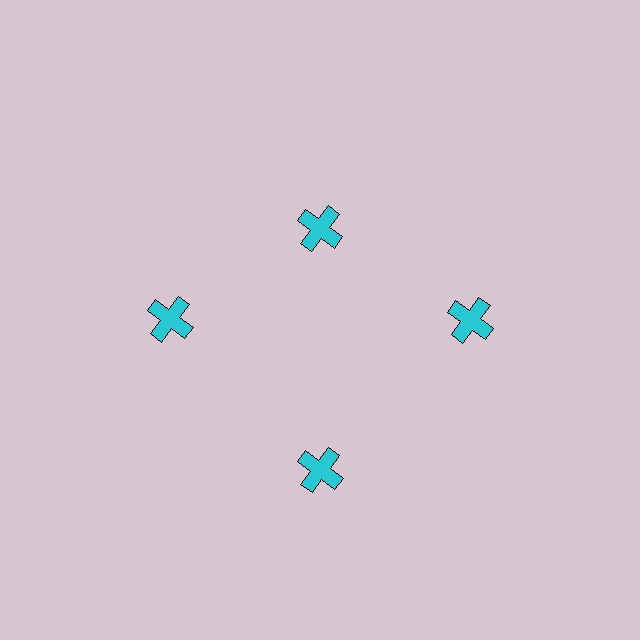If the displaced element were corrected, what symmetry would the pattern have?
It would have 4-fold rotational symmetry — the pattern would map onto itself every 90 degrees.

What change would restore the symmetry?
The symmetry would be restored by moving it outward, back onto the ring so that all 4 crosses sit at equal angles and equal distance from the center.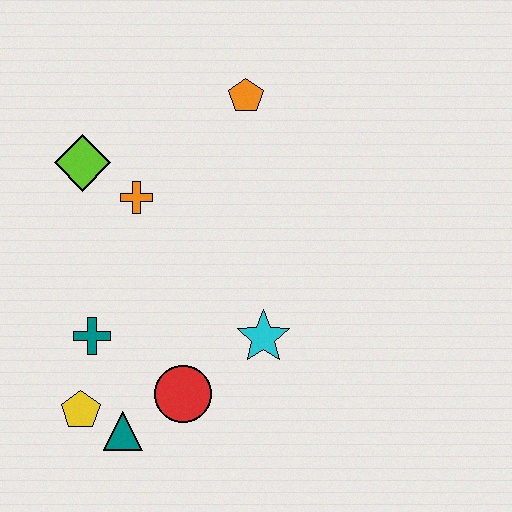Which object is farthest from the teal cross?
The orange pentagon is farthest from the teal cross.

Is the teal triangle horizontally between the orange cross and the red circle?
No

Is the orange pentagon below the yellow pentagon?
No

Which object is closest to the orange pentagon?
The orange cross is closest to the orange pentagon.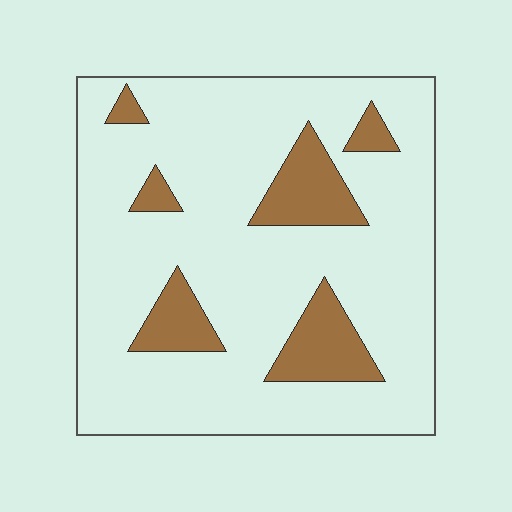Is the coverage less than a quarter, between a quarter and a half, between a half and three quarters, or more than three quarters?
Less than a quarter.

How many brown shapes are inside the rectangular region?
6.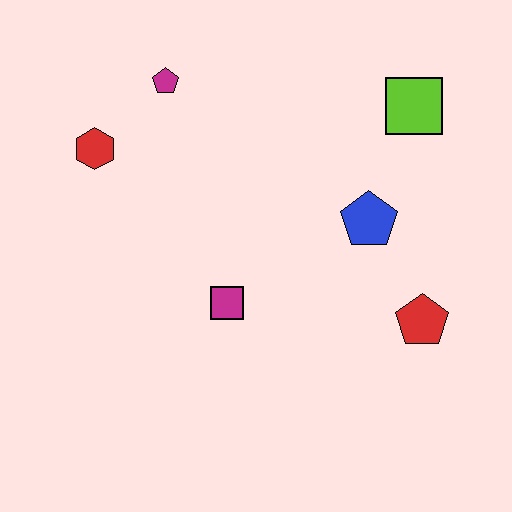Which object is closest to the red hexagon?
The magenta pentagon is closest to the red hexagon.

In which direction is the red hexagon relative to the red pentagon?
The red hexagon is to the left of the red pentagon.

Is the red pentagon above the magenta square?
No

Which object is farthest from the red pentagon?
The red hexagon is farthest from the red pentagon.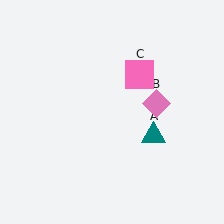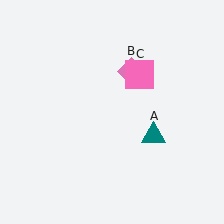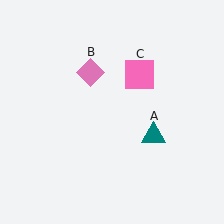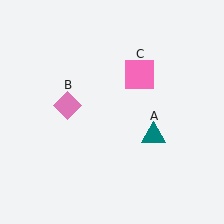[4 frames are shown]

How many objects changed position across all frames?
1 object changed position: pink diamond (object B).